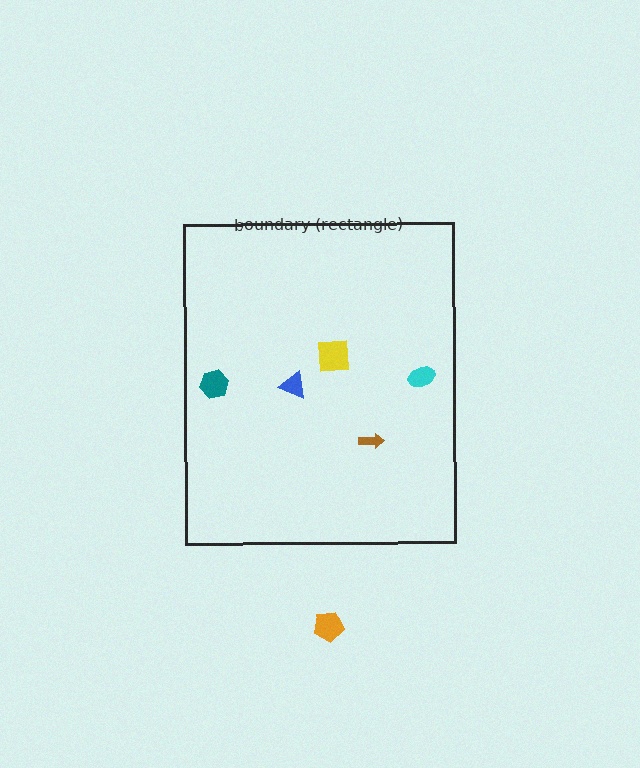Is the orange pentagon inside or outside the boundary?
Outside.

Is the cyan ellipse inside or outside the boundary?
Inside.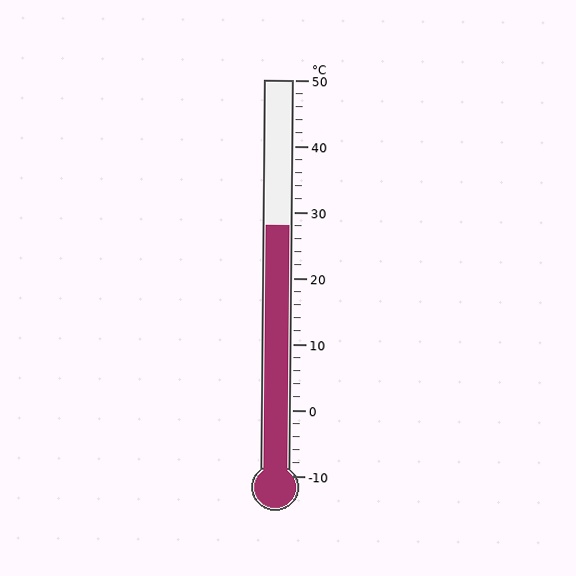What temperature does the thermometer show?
The thermometer shows approximately 28°C.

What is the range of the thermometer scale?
The thermometer scale ranges from -10°C to 50°C.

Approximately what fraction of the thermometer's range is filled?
The thermometer is filled to approximately 65% of its range.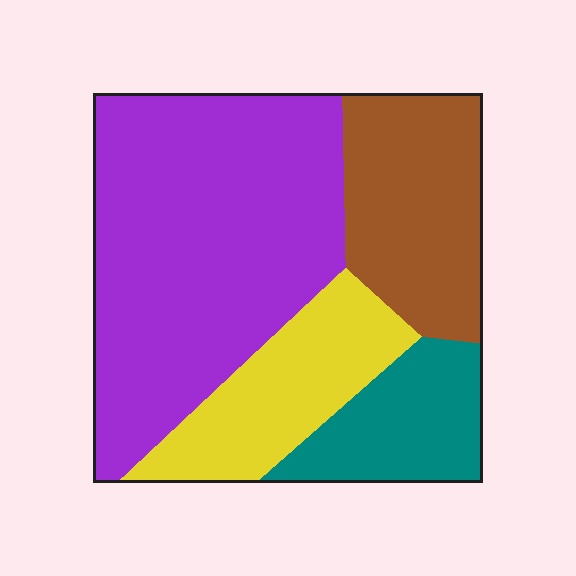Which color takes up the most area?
Purple, at roughly 50%.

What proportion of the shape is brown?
Brown covers about 20% of the shape.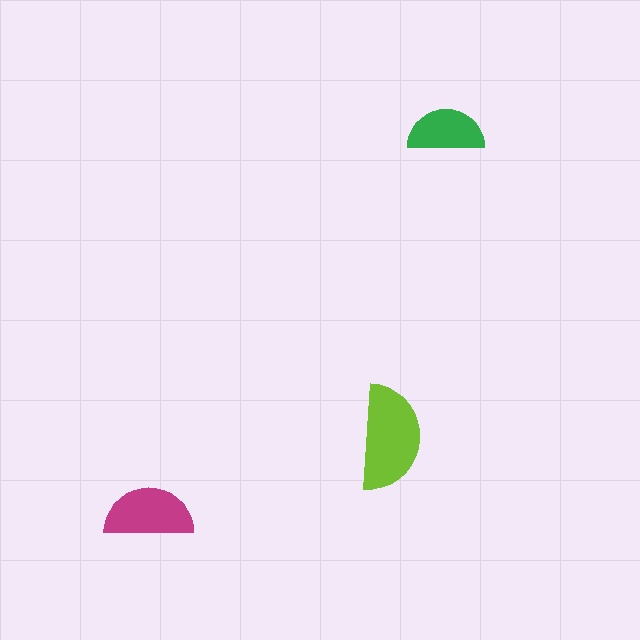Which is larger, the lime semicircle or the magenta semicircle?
The lime one.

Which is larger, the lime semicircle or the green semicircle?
The lime one.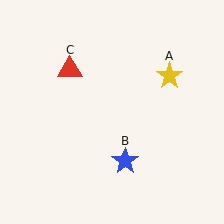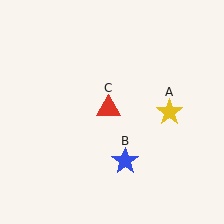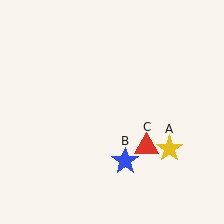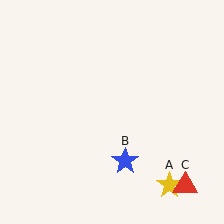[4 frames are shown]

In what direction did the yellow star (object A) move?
The yellow star (object A) moved down.